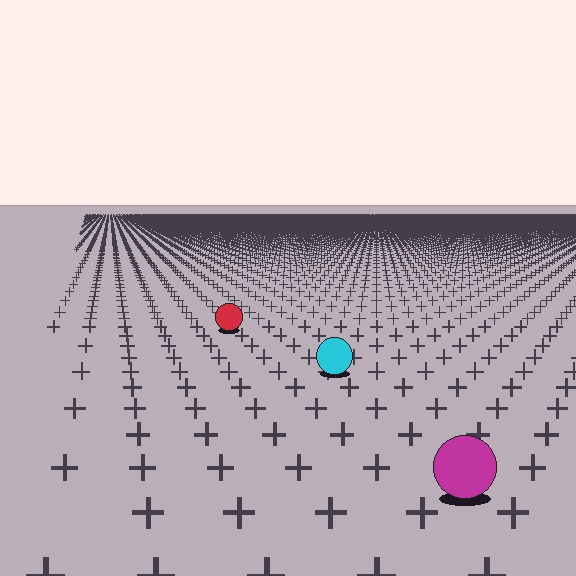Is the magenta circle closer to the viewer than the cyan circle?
Yes. The magenta circle is closer — you can tell from the texture gradient: the ground texture is coarser near it.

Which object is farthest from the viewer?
The red circle is farthest from the viewer. It appears smaller and the ground texture around it is denser.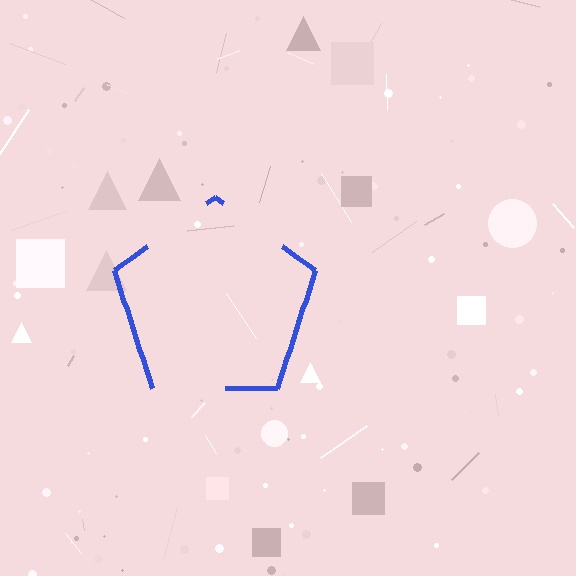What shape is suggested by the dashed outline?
The dashed outline suggests a pentagon.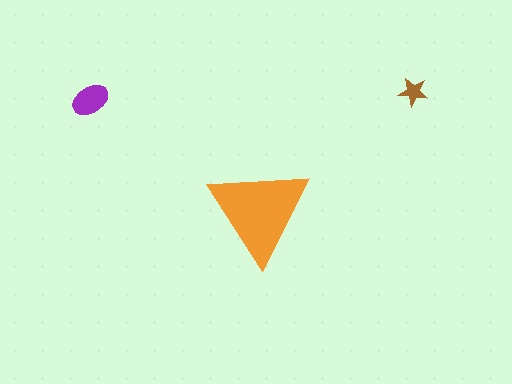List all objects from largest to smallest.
The orange triangle, the purple ellipse, the brown star.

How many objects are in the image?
There are 3 objects in the image.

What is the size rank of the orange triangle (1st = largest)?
1st.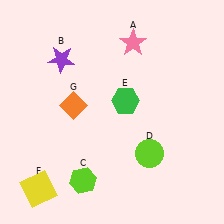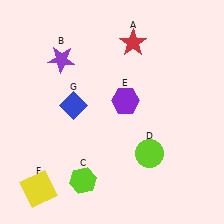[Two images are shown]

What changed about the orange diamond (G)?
In Image 1, G is orange. In Image 2, it changed to blue.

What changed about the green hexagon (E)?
In Image 1, E is green. In Image 2, it changed to purple.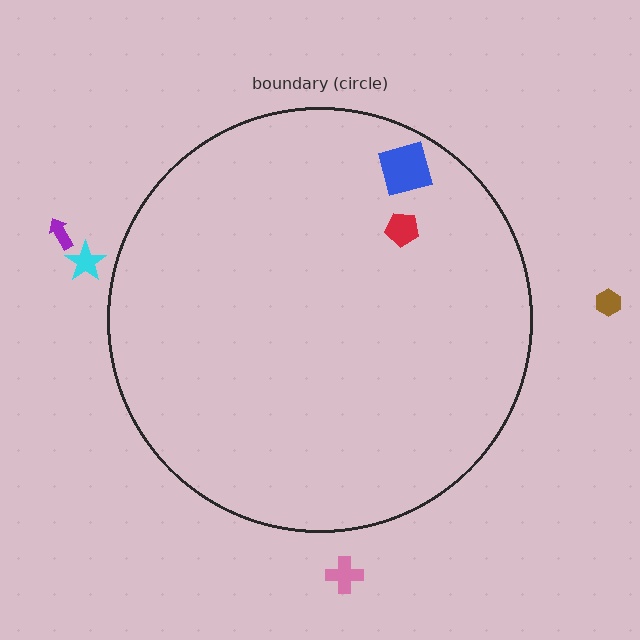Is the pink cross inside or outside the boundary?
Outside.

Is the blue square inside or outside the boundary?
Inside.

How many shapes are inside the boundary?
2 inside, 4 outside.